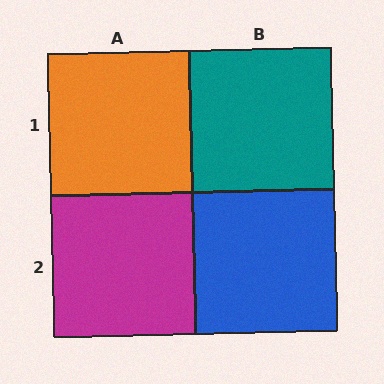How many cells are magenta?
1 cell is magenta.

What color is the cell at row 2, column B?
Blue.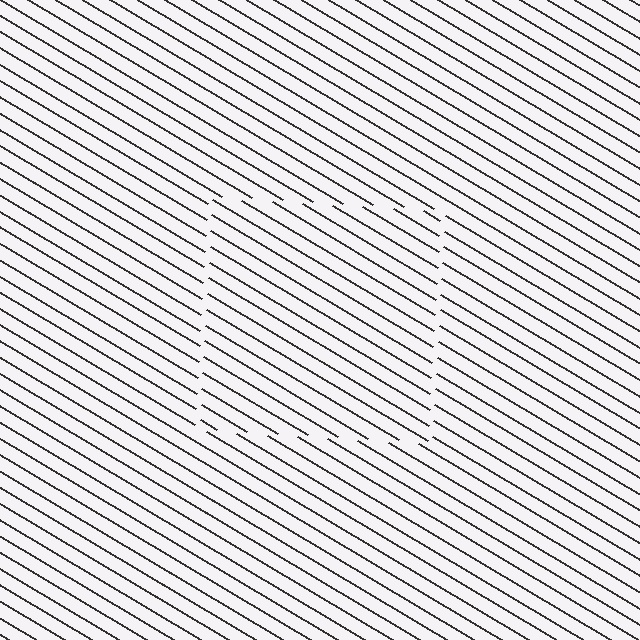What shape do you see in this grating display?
An illusory square. The interior of the shape contains the same grating, shifted by half a period — the contour is defined by the phase discontinuity where line-ends from the inner and outer gratings abut.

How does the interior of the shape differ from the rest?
The interior of the shape contains the same grating, shifted by half a period — the contour is defined by the phase discontinuity where line-ends from the inner and outer gratings abut.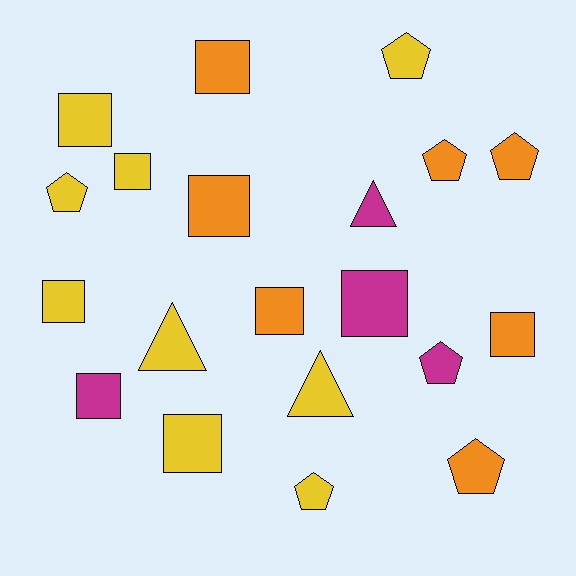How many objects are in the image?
There are 20 objects.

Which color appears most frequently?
Yellow, with 9 objects.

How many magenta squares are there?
There are 2 magenta squares.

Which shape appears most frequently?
Square, with 10 objects.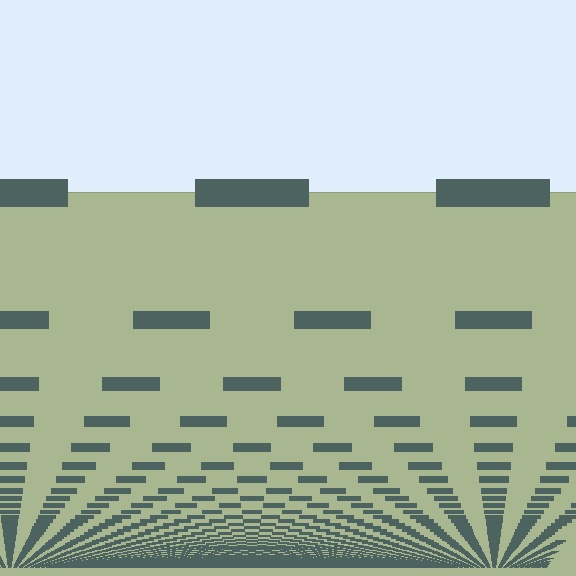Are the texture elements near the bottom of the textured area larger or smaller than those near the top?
Smaller. The gradient is inverted — elements near the bottom are smaller and denser.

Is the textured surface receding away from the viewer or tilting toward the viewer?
The surface appears to tilt toward the viewer. Texture elements get larger and sparser toward the top.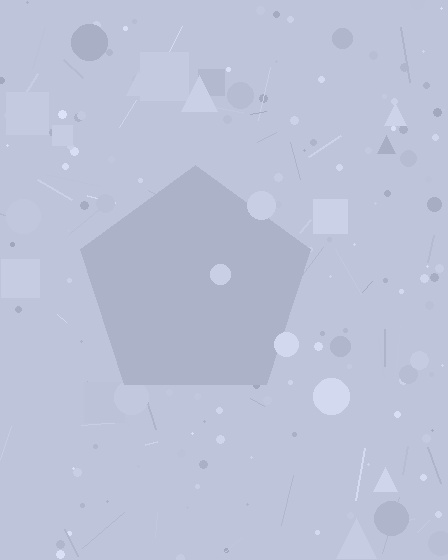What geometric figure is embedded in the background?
A pentagon is embedded in the background.